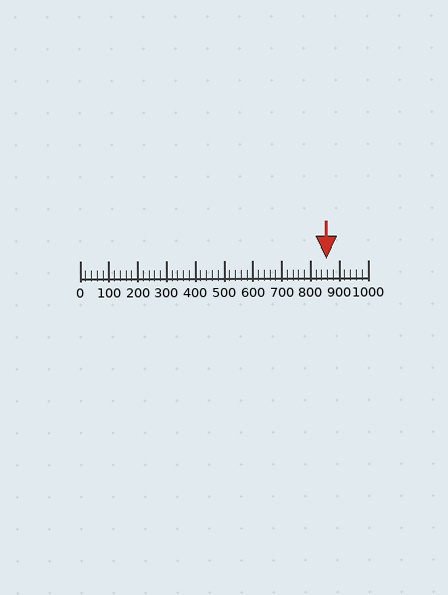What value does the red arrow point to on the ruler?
The red arrow points to approximately 856.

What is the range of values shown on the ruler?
The ruler shows values from 0 to 1000.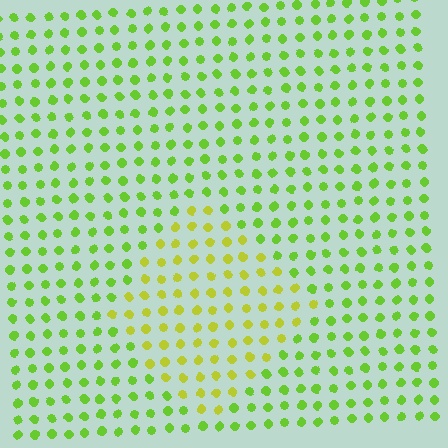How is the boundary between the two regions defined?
The boundary is defined purely by a slight shift in hue (about 31 degrees). Spacing, size, and orientation are identical on both sides.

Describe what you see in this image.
The image is filled with small lime elements in a uniform arrangement. A diamond-shaped region is visible where the elements are tinted to a slightly different hue, forming a subtle color boundary.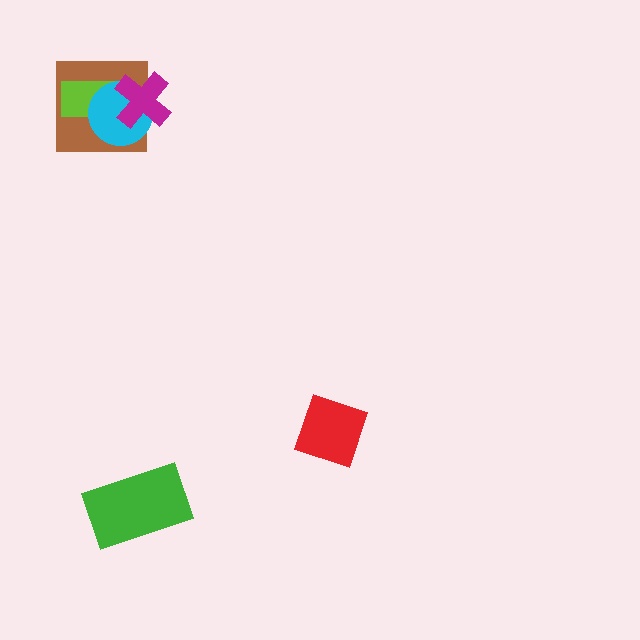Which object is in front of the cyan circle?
The magenta cross is in front of the cyan circle.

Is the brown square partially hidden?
Yes, it is partially covered by another shape.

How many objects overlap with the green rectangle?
0 objects overlap with the green rectangle.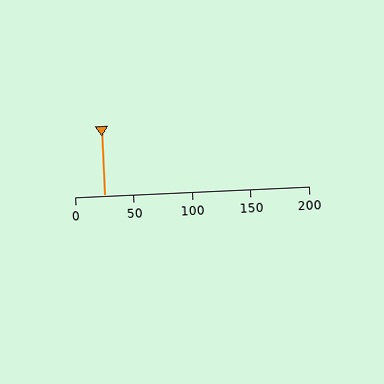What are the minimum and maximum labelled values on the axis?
The axis runs from 0 to 200.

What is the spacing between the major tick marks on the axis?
The major ticks are spaced 50 apart.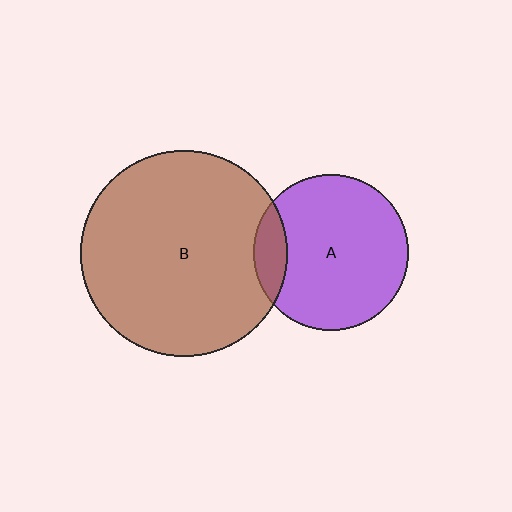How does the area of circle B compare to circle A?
Approximately 1.8 times.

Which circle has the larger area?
Circle B (brown).